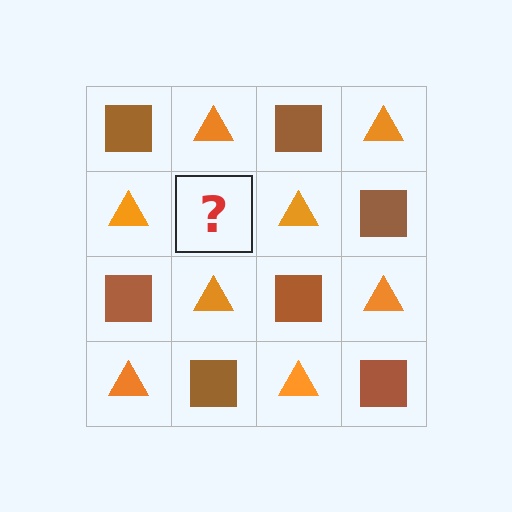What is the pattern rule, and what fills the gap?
The rule is that it alternates brown square and orange triangle in a checkerboard pattern. The gap should be filled with a brown square.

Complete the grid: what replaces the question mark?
The question mark should be replaced with a brown square.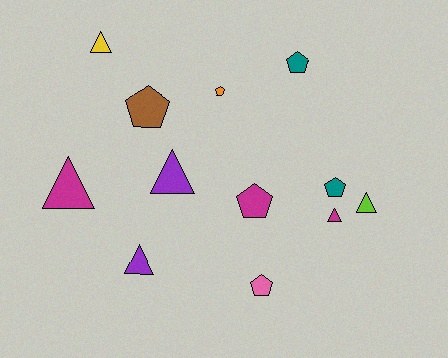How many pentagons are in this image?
There are 6 pentagons.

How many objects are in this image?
There are 12 objects.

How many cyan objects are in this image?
There are no cyan objects.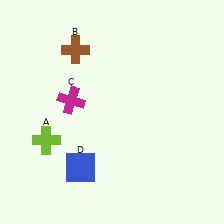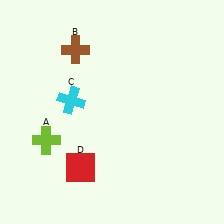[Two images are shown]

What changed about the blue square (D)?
In Image 1, D is blue. In Image 2, it changed to red.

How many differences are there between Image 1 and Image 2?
There are 2 differences between the two images.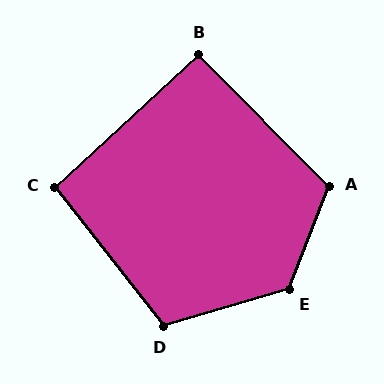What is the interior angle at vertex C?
Approximately 95 degrees (approximately right).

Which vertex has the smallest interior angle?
B, at approximately 92 degrees.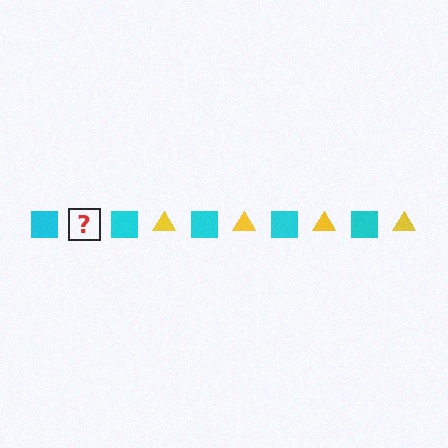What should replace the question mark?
The question mark should be replaced with a yellow triangle.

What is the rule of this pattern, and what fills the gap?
The rule is that the pattern alternates between cyan square and yellow triangle. The gap should be filled with a yellow triangle.